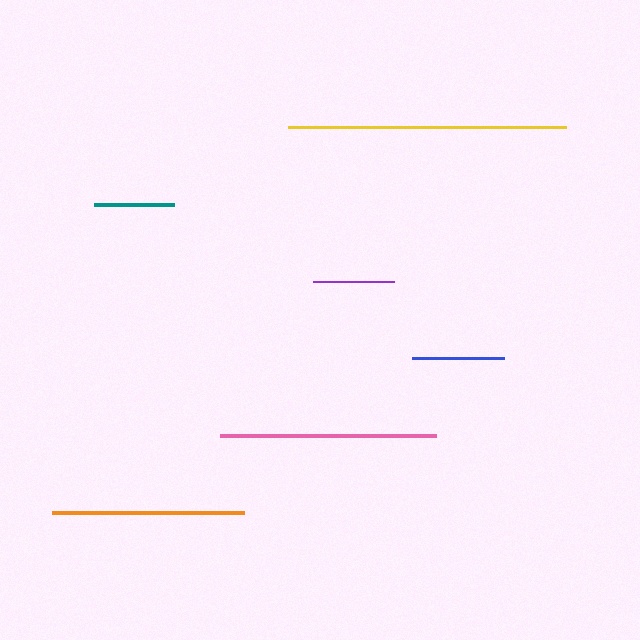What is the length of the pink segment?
The pink segment is approximately 216 pixels long.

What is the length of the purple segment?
The purple segment is approximately 81 pixels long.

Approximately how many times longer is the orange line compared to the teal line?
The orange line is approximately 2.4 times the length of the teal line.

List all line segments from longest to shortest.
From longest to shortest: yellow, pink, orange, blue, purple, teal.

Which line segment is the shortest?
The teal line is the shortest at approximately 80 pixels.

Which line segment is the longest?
The yellow line is the longest at approximately 278 pixels.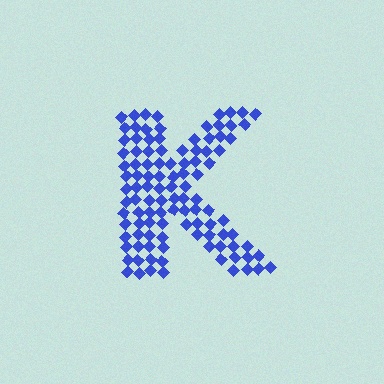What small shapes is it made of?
It is made of small diamonds.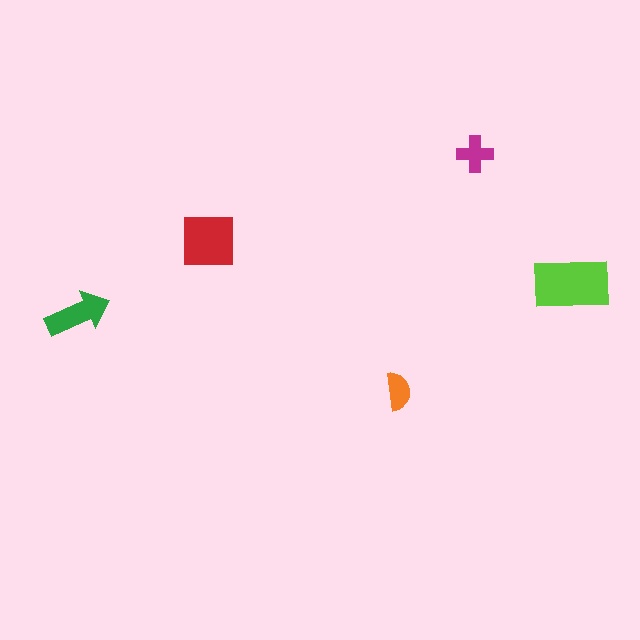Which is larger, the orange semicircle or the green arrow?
The green arrow.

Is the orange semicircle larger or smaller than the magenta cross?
Smaller.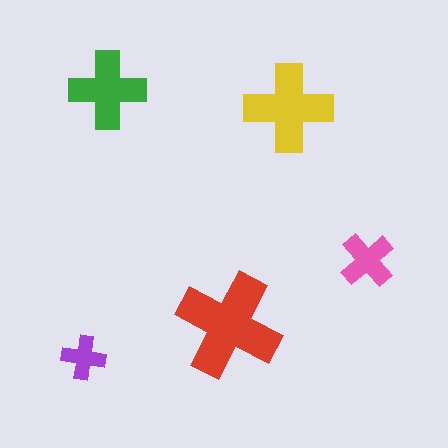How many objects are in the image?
There are 5 objects in the image.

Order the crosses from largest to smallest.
the red one, the yellow one, the green one, the pink one, the purple one.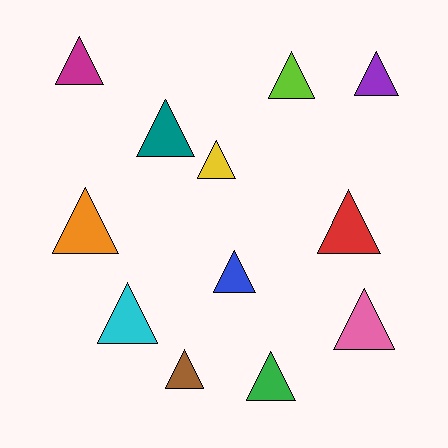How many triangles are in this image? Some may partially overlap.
There are 12 triangles.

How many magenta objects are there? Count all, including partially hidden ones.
There is 1 magenta object.